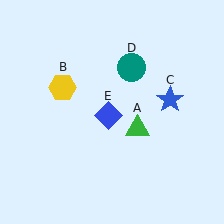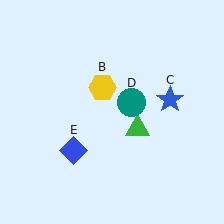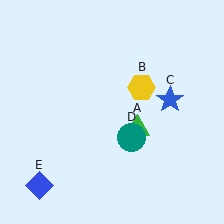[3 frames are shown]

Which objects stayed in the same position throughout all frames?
Green triangle (object A) and blue star (object C) remained stationary.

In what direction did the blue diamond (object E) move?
The blue diamond (object E) moved down and to the left.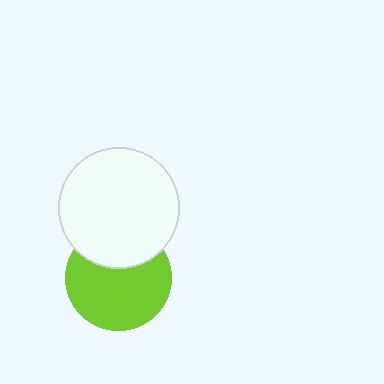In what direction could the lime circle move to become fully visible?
The lime circle could move down. That would shift it out from behind the white circle entirely.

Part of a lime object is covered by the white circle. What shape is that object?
It is a circle.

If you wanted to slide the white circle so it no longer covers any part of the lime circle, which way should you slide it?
Slide it up — that is the most direct way to separate the two shapes.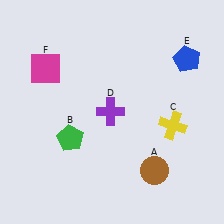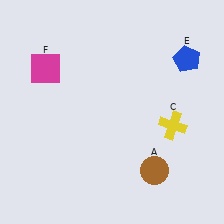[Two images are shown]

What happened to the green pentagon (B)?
The green pentagon (B) was removed in Image 2. It was in the bottom-left area of Image 1.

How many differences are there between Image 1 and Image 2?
There are 2 differences between the two images.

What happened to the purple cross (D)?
The purple cross (D) was removed in Image 2. It was in the top-left area of Image 1.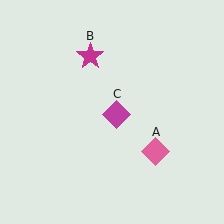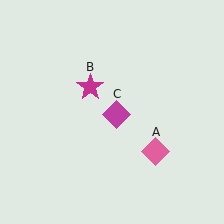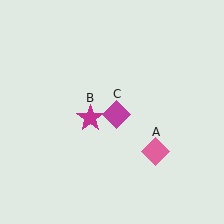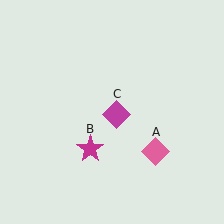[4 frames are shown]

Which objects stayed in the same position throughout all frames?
Pink diamond (object A) and magenta diamond (object C) remained stationary.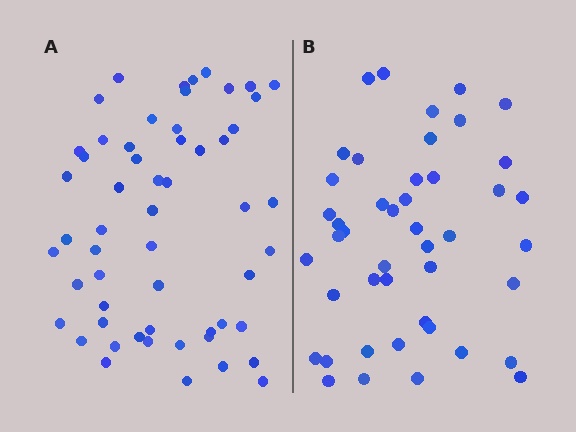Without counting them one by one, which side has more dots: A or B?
Region A (the left region) has more dots.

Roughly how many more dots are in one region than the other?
Region A has roughly 12 or so more dots than region B.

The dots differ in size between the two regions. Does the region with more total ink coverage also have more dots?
No. Region B has more total ink coverage because its dots are larger, but region A actually contains more individual dots. Total area can be misleading — the number of items is what matters here.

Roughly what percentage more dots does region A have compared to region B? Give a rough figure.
About 25% more.